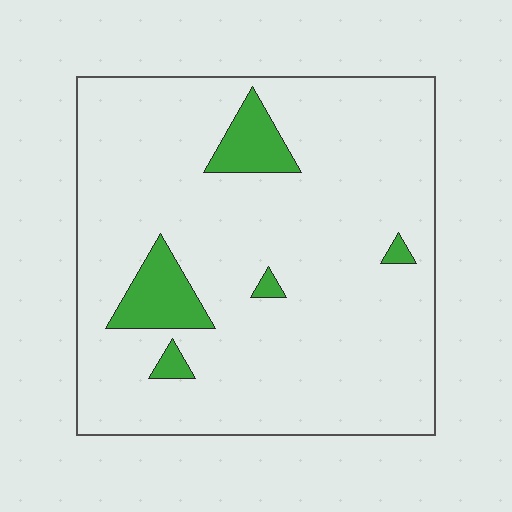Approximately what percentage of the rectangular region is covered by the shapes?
Approximately 10%.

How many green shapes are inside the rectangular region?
5.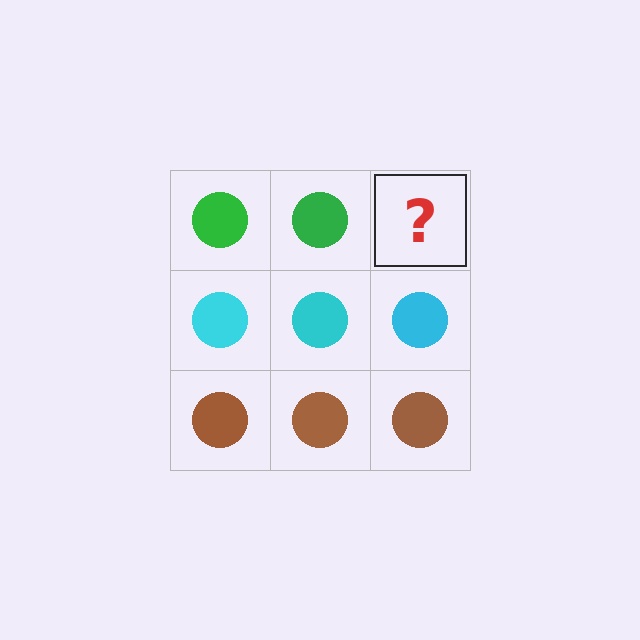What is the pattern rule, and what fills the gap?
The rule is that each row has a consistent color. The gap should be filled with a green circle.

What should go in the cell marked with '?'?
The missing cell should contain a green circle.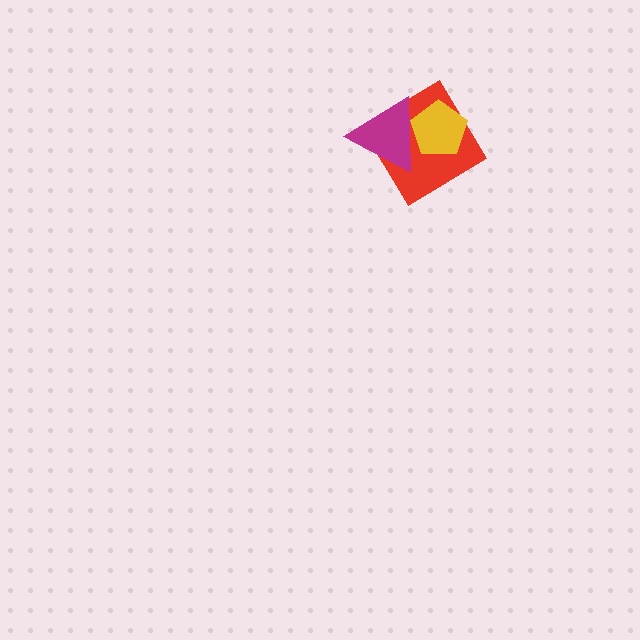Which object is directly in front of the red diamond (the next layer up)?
The magenta triangle is directly in front of the red diamond.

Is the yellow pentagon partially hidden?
No, no other shape covers it.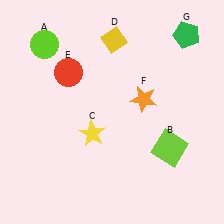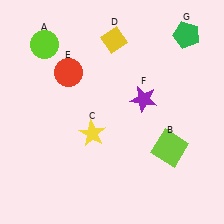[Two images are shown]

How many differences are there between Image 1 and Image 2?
There is 1 difference between the two images.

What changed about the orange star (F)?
In Image 1, F is orange. In Image 2, it changed to purple.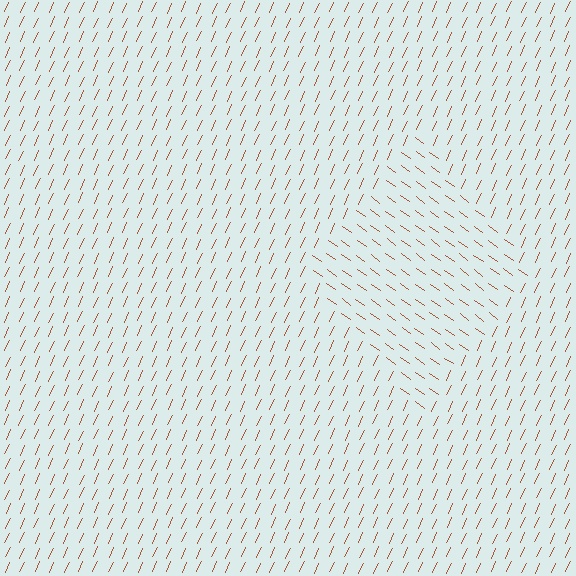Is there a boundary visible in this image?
Yes, there is a texture boundary formed by a change in line orientation.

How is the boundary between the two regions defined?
The boundary is defined purely by a change in line orientation (approximately 79 degrees difference). All lines are the same color and thickness.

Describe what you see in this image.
The image is filled with small brown line segments. A diamond region in the image has lines oriented differently from the surrounding lines, creating a visible texture boundary.